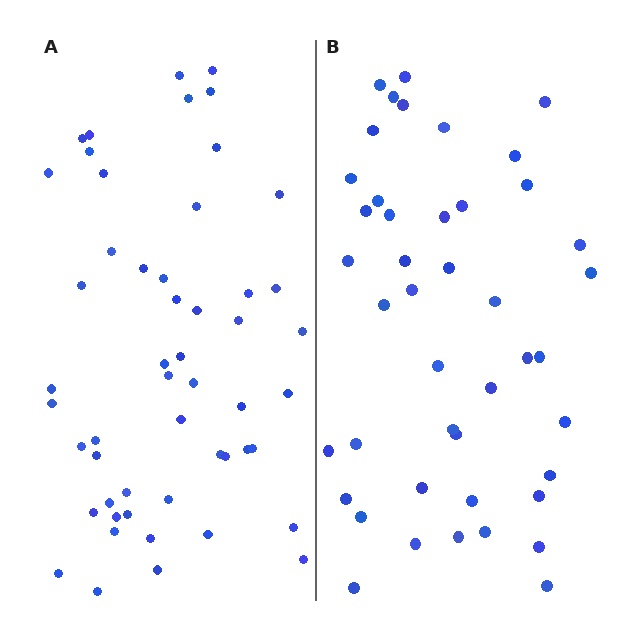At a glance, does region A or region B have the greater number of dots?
Region A (the left region) has more dots.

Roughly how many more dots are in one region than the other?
Region A has roughly 8 or so more dots than region B.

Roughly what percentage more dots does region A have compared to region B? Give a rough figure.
About 20% more.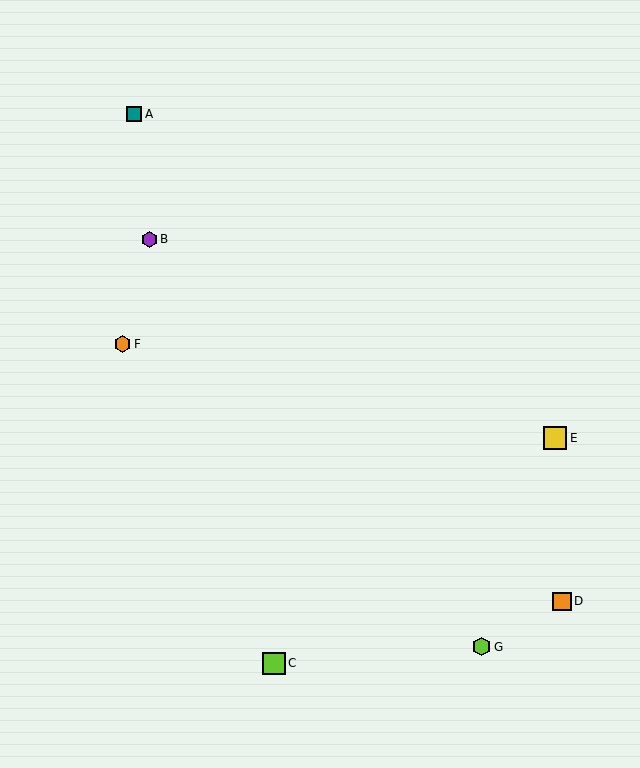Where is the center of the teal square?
The center of the teal square is at (134, 114).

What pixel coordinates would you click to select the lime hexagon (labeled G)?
Click at (482, 647) to select the lime hexagon G.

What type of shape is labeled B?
Shape B is a purple hexagon.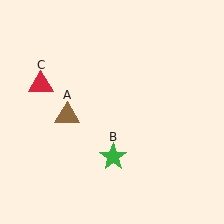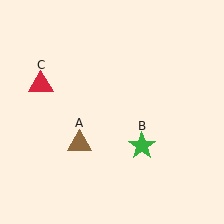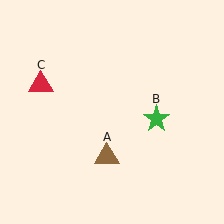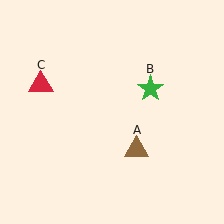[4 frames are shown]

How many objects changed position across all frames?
2 objects changed position: brown triangle (object A), green star (object B).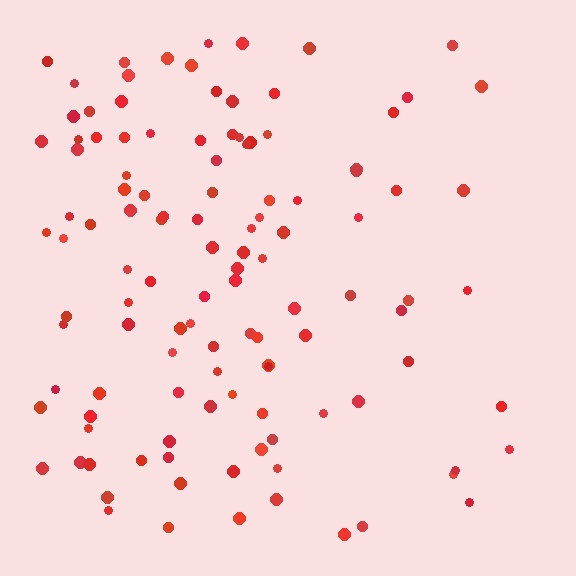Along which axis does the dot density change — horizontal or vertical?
Horizontal.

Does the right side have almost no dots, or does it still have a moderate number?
Still a moderate number, just noticeably fewer than the left.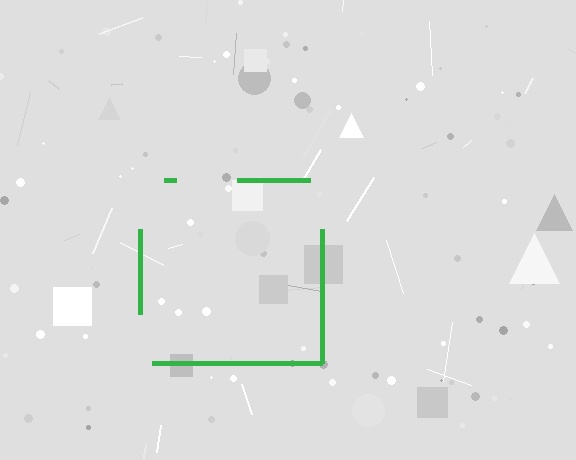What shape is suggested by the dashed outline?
The dashed outline suggests a square.